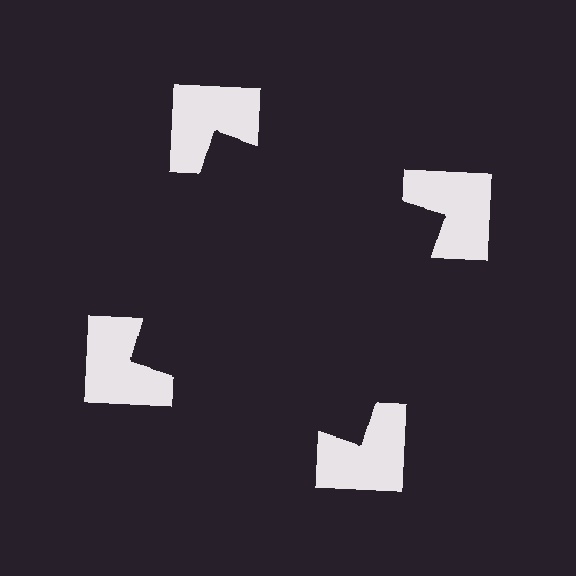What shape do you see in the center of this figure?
An illusory square — its edges are inferred from the aligned wedge cuts in the notched squares, not physically drawn.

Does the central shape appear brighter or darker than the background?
It typically appears slightly darker than the background, even though no actual brightness change is drawn.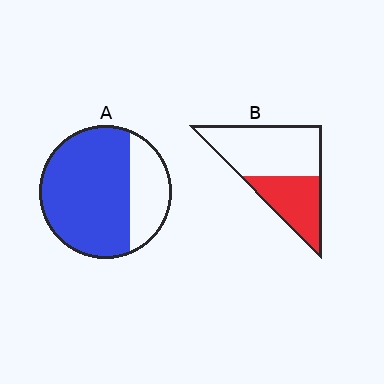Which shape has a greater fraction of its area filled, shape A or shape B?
Shape A.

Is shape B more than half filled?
No.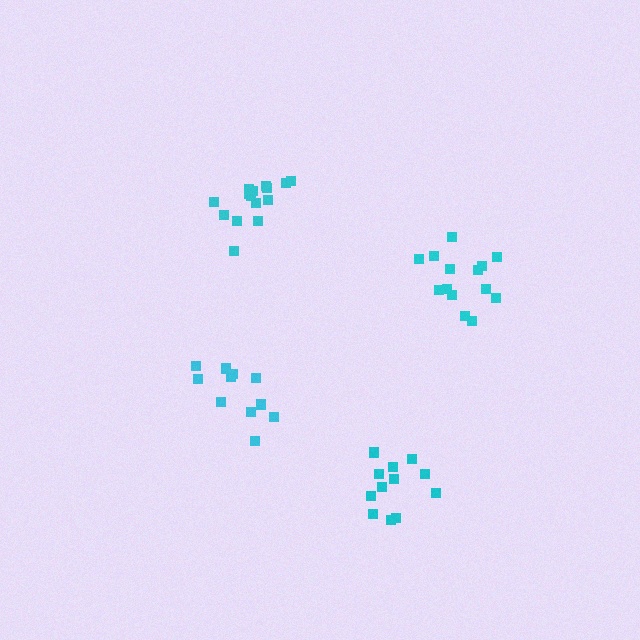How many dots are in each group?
Group 1: 12 dots, Group 2: 14 dots, Group 3: 12 dots, Group 4: 15 dots (53 total).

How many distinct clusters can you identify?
There are 4 distinct clusters.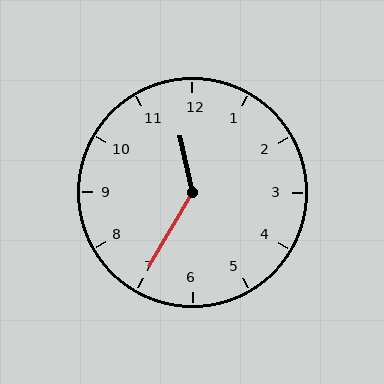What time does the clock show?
11:35.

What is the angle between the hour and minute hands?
Approximately 138 degrees.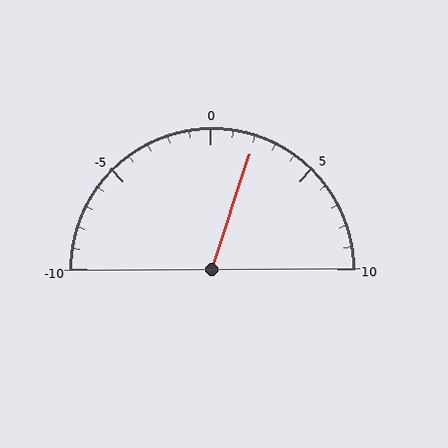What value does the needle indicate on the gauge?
The needle indicates approximately 2.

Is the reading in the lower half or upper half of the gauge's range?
The reading is in the upper half of the range (-10 to 10).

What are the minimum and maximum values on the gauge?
The gauge ranges from -10 to 10.